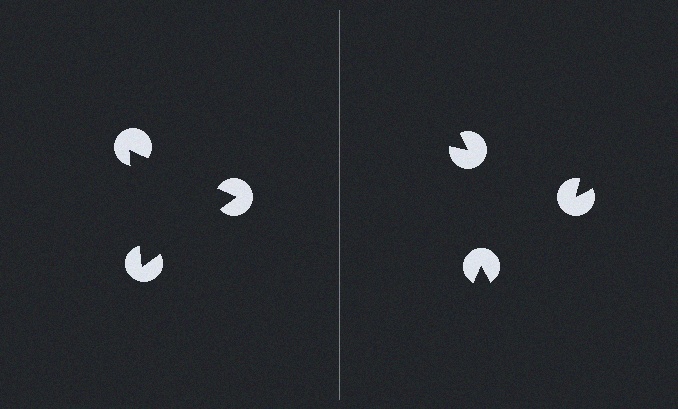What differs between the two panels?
The pac-man discs are positioned identically on both sides; only the wedge orientations differ. On the left they align to a triangle; on the right they are misaligned.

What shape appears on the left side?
An illusory triangle.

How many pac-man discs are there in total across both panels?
6 — 3 on each side.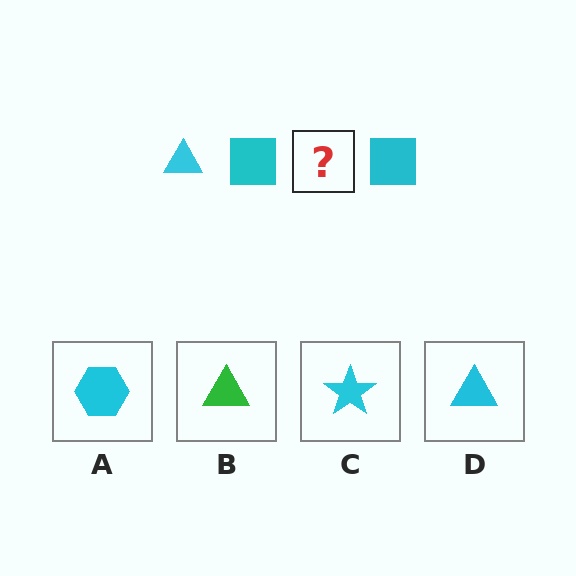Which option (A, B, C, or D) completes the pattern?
D.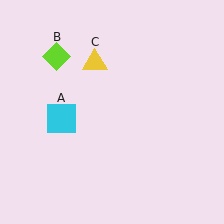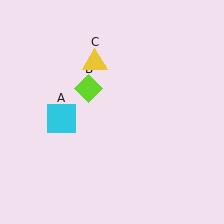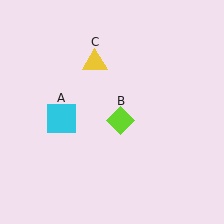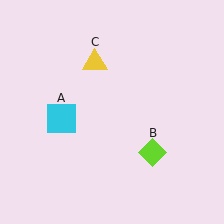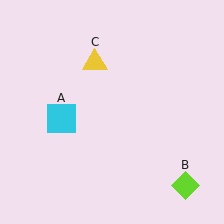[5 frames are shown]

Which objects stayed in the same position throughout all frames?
Cyan square (object A) and yellow triangle (object C) remained stationary.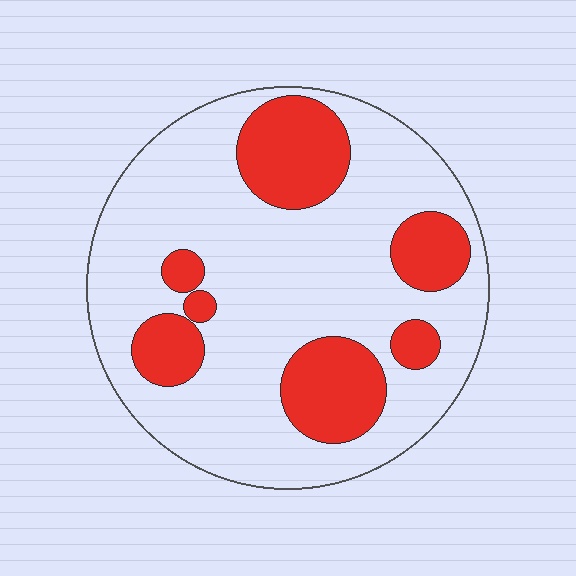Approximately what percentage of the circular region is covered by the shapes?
Approximately 25%.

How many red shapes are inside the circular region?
7.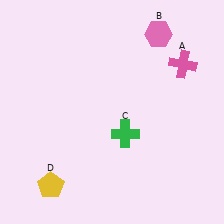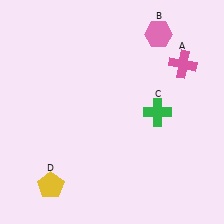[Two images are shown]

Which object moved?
The green cross (C) moved right.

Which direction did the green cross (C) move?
The green cross (C) moved right.